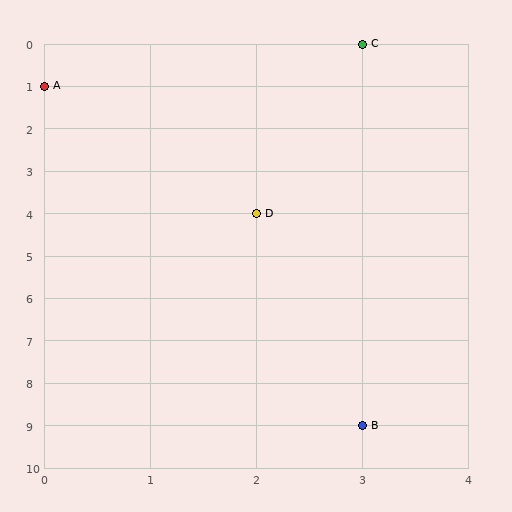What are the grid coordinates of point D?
Point D is at grid coordinates (2, 4).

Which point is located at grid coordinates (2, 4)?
Point D is at (2, 4).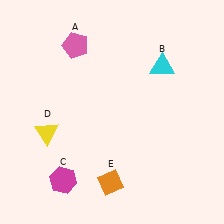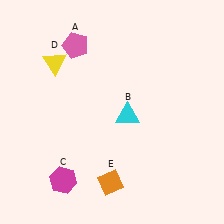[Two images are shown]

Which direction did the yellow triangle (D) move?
The yellow triangle (D) moved up.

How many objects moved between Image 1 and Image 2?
2 objects moved between the two images.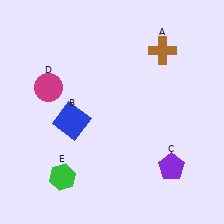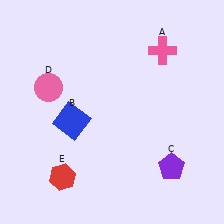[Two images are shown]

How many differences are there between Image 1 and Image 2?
There are 3 differences between the two images.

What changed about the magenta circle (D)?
In Image 1, D is magenta. In Image 2, it changed to pink.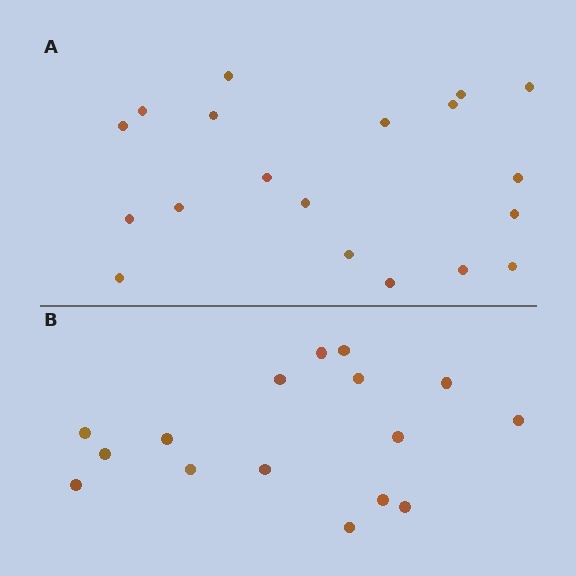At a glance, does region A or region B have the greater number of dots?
Region A (the top region) has more dots.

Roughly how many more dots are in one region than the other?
Region A has just a few more — roughly 2 or 3 more dots than region B.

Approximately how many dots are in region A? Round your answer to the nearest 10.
About 20 dots. (The exact count is 19, which rounds to 20.)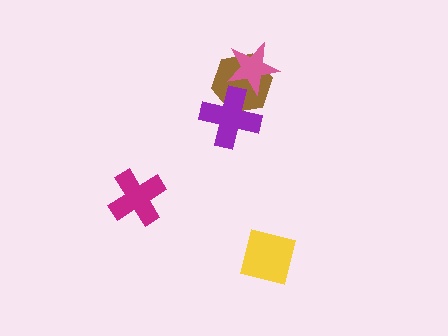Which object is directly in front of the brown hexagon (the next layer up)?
The pink star is directly in front of the brown hexagon.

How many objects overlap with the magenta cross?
0 objects overlap with the magenta cross.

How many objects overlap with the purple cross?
1 object overlaps with the purple cross.